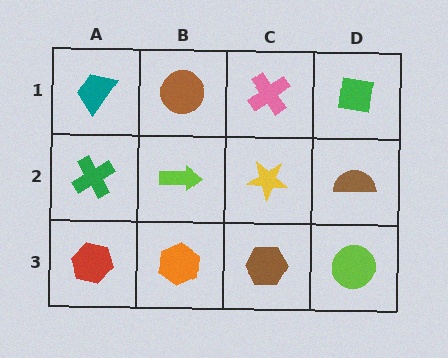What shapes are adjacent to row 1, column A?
A green cross (row 2, column A), a brown circle (row 1, column B).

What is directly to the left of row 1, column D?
A pink cross.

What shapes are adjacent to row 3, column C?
A yellow star (row 2, column C), an orange hexagon (row 3, column B), a lime circle (row 3, column D).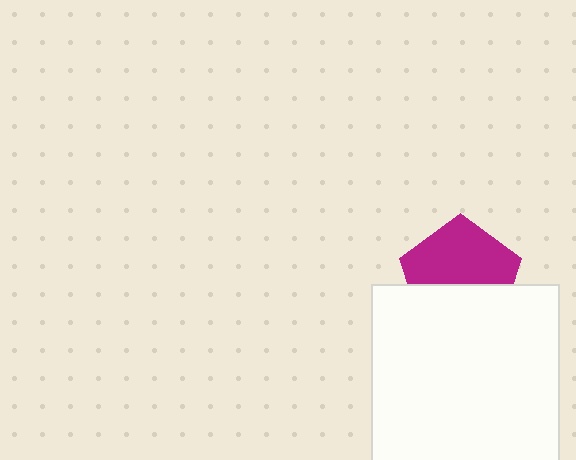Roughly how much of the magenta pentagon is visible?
About half of it is visible (roughly 57%).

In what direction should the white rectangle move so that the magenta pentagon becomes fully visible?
The white rectangle should move down. That is the shortest direction to clear the overlap and leave the magenta pentagon fully visible.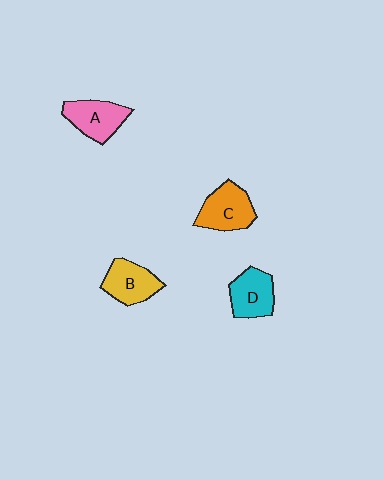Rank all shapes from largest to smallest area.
From largest to smallest: C (orange), A (pink), B (yellow), D (cyan).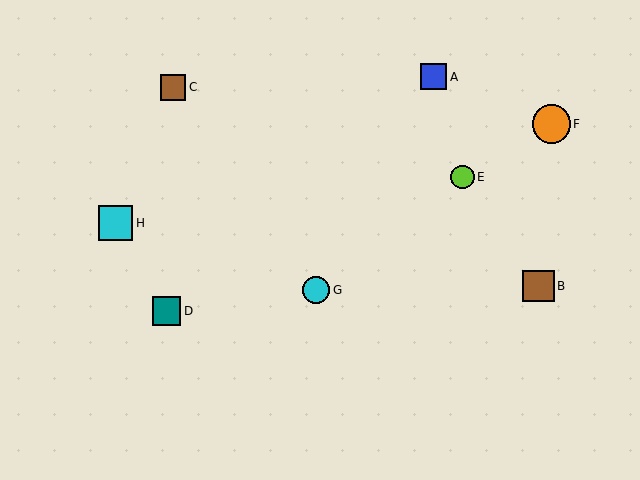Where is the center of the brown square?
The center of the brown square is at (173, 87).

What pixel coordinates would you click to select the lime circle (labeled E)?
Click at (462, 177) to select the lime circle E.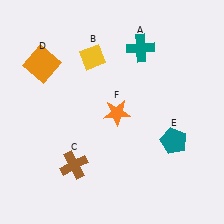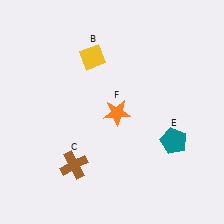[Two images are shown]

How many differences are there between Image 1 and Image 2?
There are 2 differences between the two images.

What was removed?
The orange square (D), the teal cross (A) were removed in Image 2.